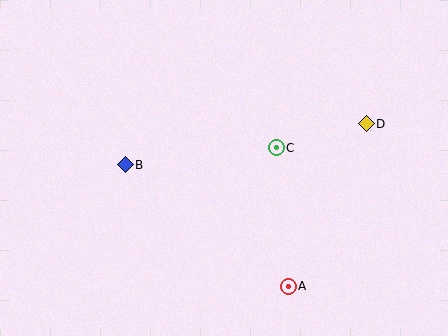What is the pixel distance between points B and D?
The distance between B and D is 245 pixels.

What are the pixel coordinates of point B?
Point B is at (125, 165).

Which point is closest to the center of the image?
Point C at (276, 148) is closest to the center.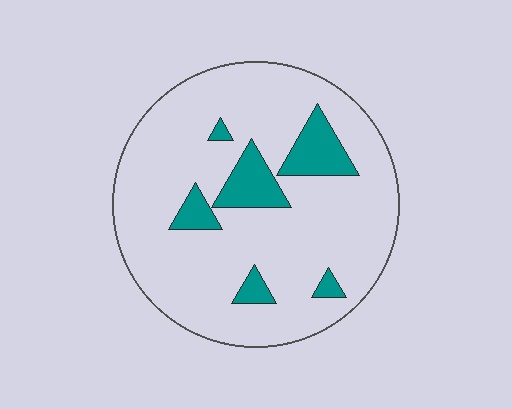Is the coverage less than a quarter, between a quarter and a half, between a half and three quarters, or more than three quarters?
Less than a quarter.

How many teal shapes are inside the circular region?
6.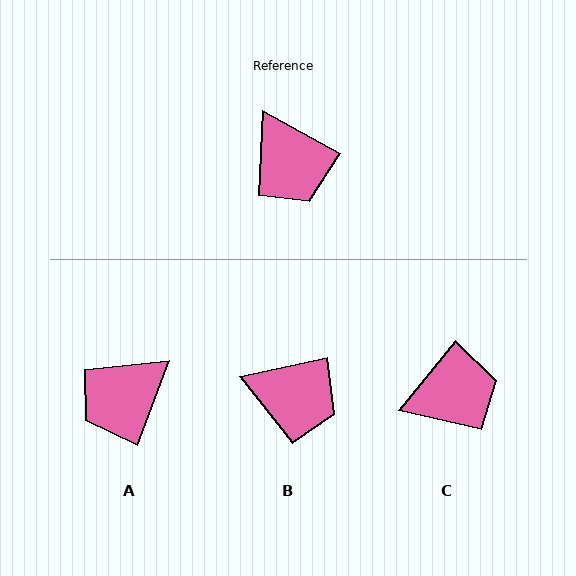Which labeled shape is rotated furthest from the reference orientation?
A, about 82 degrees away.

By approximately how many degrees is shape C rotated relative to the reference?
Approximately 80 degrees counter-clockwise.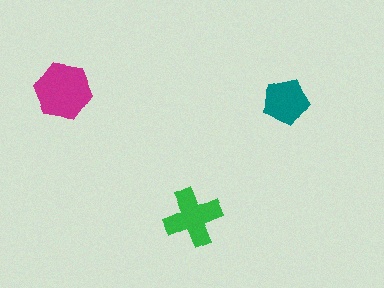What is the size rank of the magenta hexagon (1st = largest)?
1st.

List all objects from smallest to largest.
The teal pentagon, the green cross, the magenta hexagon.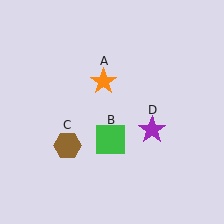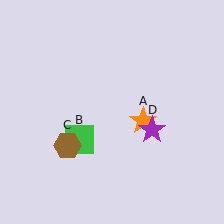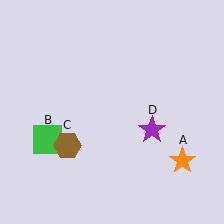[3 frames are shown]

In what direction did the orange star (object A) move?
The orange star (object A) moved down and to the right.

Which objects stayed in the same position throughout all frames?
Brown hexagon (object C) and purple star (object D) remained stationary.